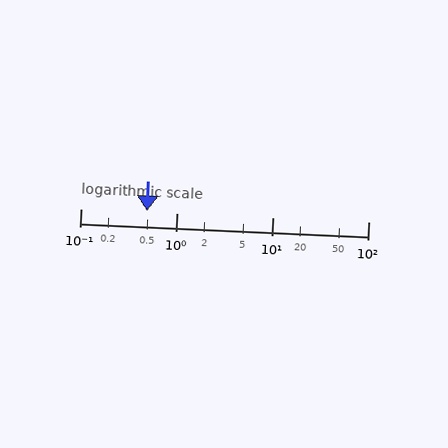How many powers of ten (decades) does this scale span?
The scale spans 3 decades, from 0.1 to 100.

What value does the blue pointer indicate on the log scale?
The pointer indicates approximately 0.49.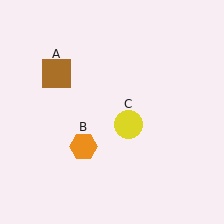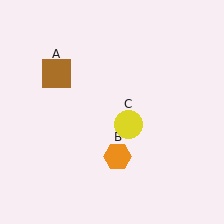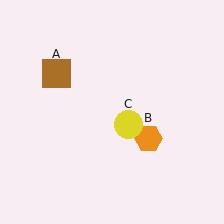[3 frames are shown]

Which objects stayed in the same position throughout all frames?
Brown square (object A) and yellow circle (object C) remained stationary.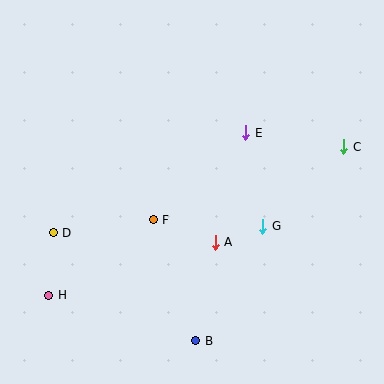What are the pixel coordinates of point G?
Point G is at (263, 226).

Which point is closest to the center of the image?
Point F at (153, 220) is closest to the center.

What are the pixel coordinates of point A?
Point A is at (215, 242).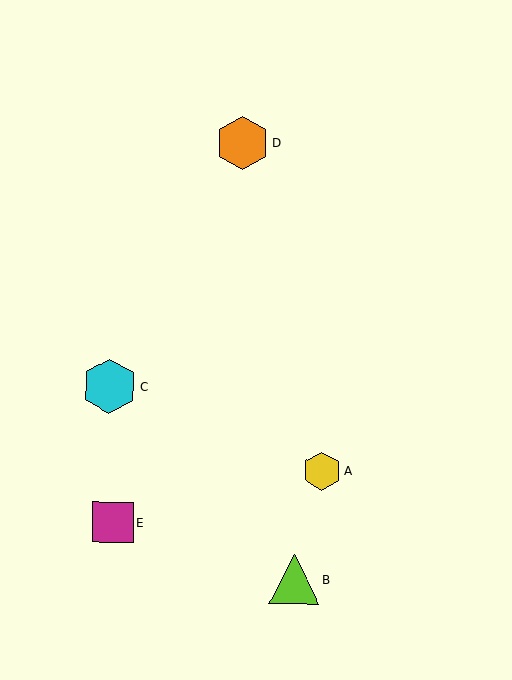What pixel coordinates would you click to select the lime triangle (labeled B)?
Click at (294, 579) to select the lime triangle B.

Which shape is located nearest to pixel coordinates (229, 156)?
The orange hexagon (labeled D) at (242, 143) is nearest to that location.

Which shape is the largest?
The cyan hexagon (labeled C) is the largest.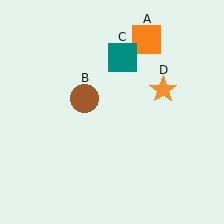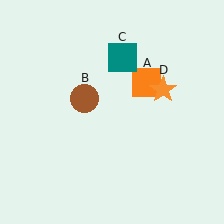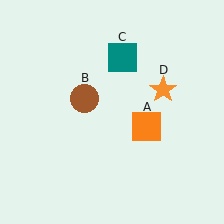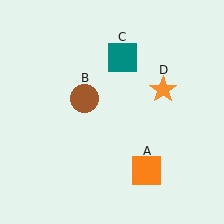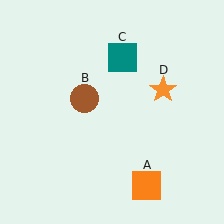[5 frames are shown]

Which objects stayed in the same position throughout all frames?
Brown circle (object B) and teal square (object C) and orange star (object D) remained stationary.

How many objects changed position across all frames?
1 object changed position: orange square (object A).